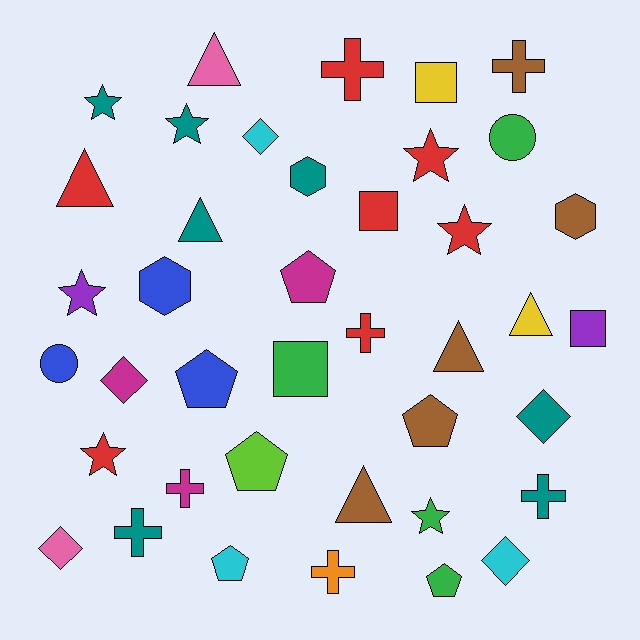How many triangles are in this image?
There are 6 triangles.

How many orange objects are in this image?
There is 1 orange object.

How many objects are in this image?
There are 40 objects.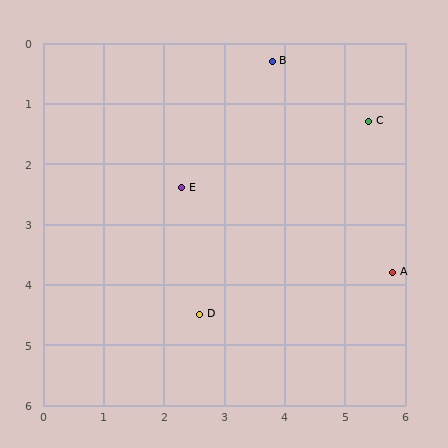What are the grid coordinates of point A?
Point A is at approximately (5.8, 3.8).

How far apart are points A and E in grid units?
Points A and E are about 3.8 grid units apart.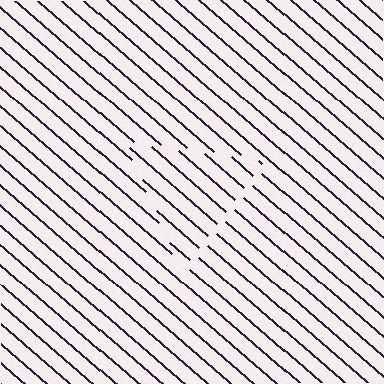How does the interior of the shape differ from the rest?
The interior of the shape contains the same grating, shifted by half a period — the contour is defined by the phase discontinuity where line-ends from the inner and outer gratings abut.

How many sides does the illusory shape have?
3 sides — the line-ends trace a triangle.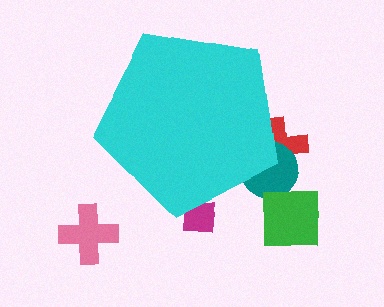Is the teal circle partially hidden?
Yes, the teal circle is partially hidden behind the cyan pentagon.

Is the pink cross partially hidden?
No, the pink cross is fully visible.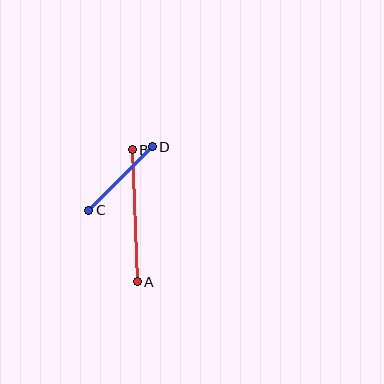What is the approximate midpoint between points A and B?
The midpoint is at approximately (135, 216) pixels.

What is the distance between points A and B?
The distance is approximately 132 pixels.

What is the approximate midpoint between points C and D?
The midpoint is at approximately (121, 179) pixels.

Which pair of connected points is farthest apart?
Points A and B are farthest apart.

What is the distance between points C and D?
The distance is approximately 90 pixels.